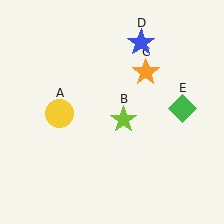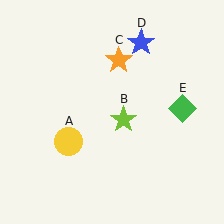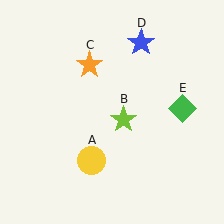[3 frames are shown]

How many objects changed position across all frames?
2 objects changed position: yellow circle (object A), orange star (object C).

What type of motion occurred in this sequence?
The yellow circle (object A), orange star (object C) rotated counterclockwise around the center of the scene.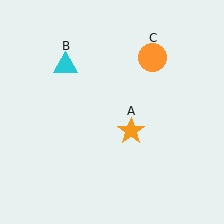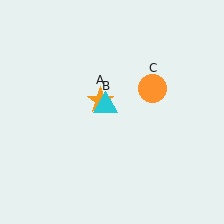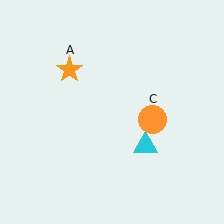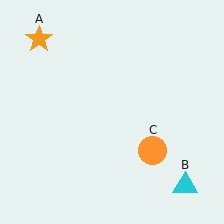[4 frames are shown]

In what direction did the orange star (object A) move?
The orange star (object A) moved up and to the left.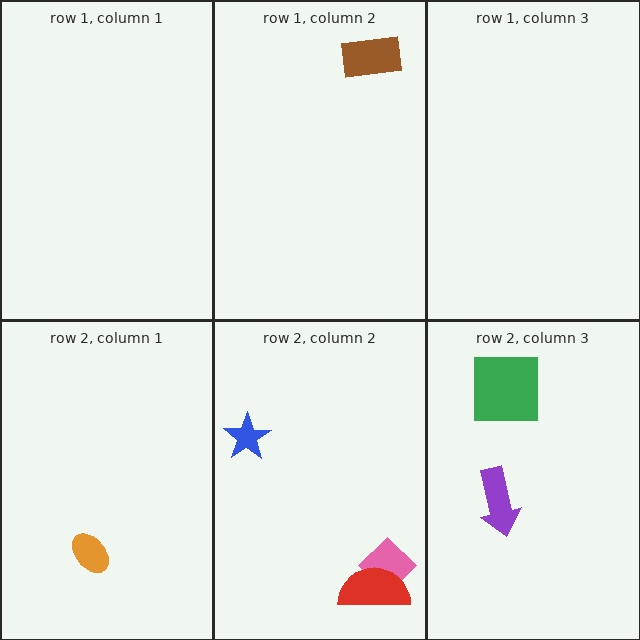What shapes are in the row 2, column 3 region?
The green square, the purple arrow.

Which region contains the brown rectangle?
The row 1, column 2 region.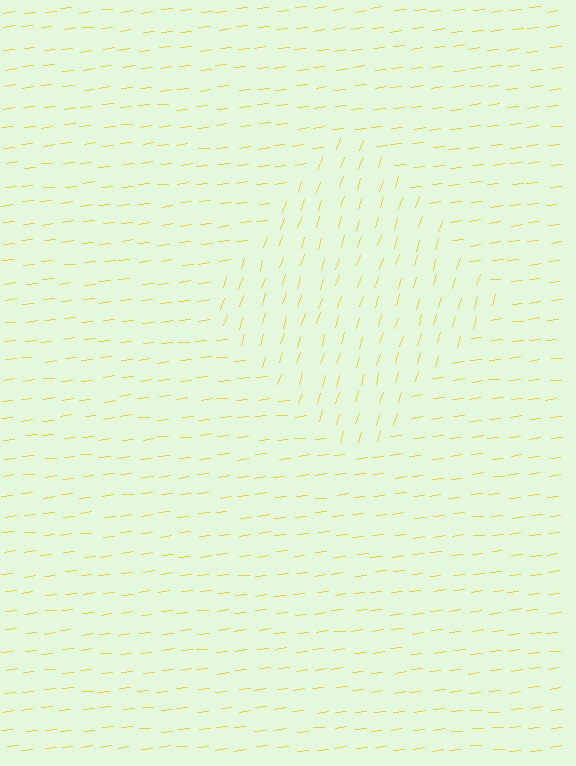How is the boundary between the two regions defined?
The boundary is defined purely by a change in line orientation (approximately 66 degrees difference). All lines are the same color and thickness.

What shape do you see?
I see a diamond.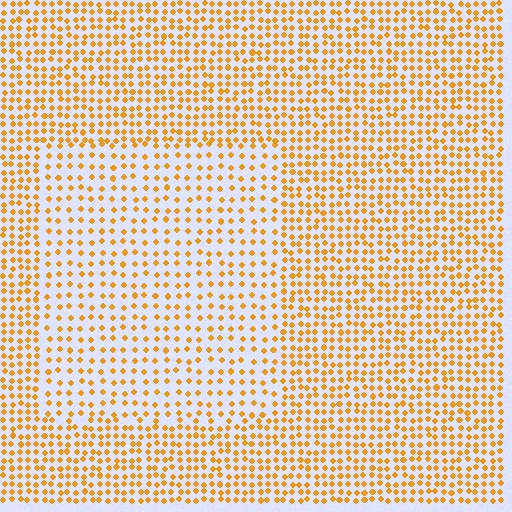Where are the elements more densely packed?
The elements are more densely packed outside the rectangle boundary.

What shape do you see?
I see a rectangle.